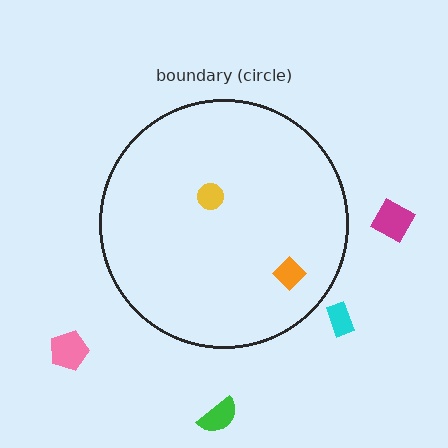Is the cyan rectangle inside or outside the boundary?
Outside.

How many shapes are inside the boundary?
2 inside, 4 outside.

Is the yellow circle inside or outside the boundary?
Inside.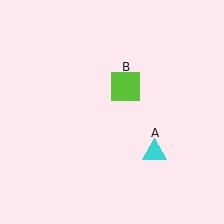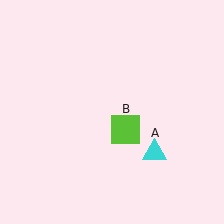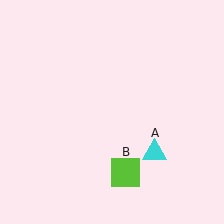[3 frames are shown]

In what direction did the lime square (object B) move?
The lime square (object B) moved down.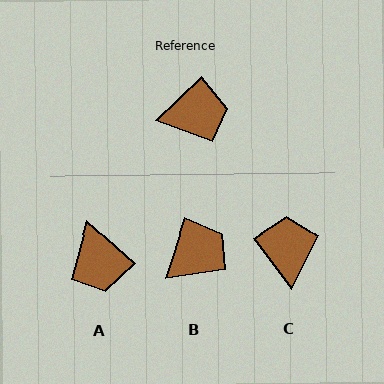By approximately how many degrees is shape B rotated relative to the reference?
Approximately 29 degrees counter-clockwise.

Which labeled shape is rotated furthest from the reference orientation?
A, about 85 degrees away.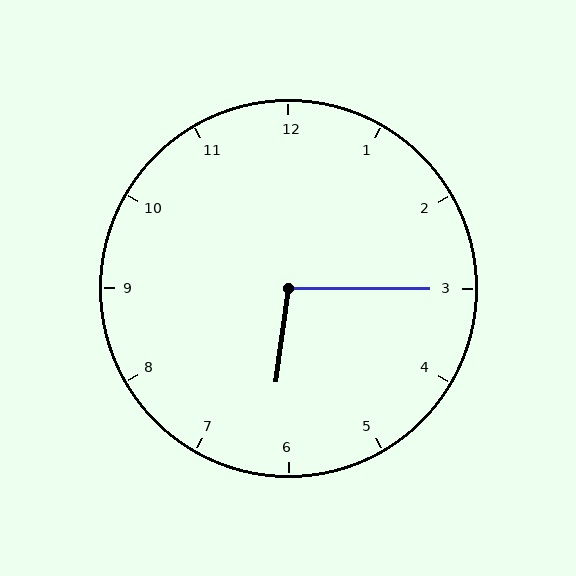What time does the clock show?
6:15.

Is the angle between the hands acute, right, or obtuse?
It is obtuse.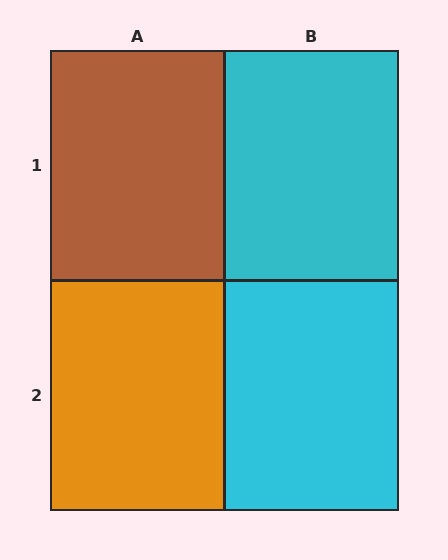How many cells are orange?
1 cell is orange.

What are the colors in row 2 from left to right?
Orange, cyan.